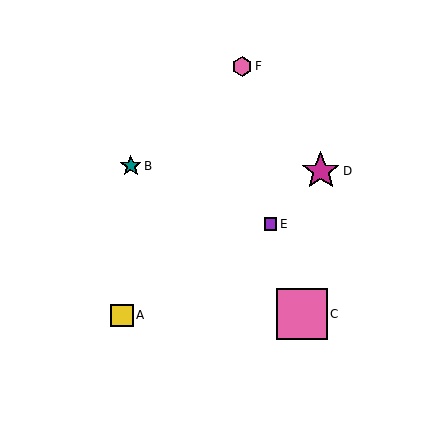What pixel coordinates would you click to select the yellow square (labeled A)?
Click at (122, 315) to select the yellow square A.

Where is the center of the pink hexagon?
The center of the pink hexagon is at (242, 66).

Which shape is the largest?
The pink square (labeled C) is the largest.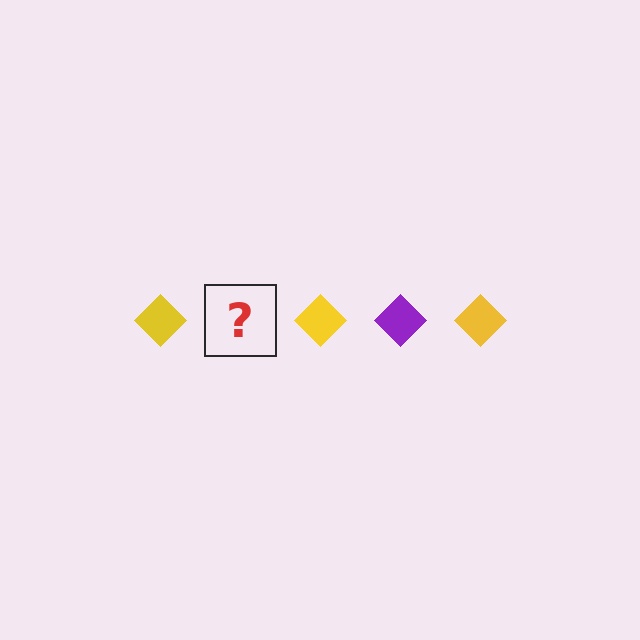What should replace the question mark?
The question mark should be replaced with a purple diamond.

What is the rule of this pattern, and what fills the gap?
The rule is that the pattern cycles through yellow, purple diamonds. The gap should be filled with a purple diamond.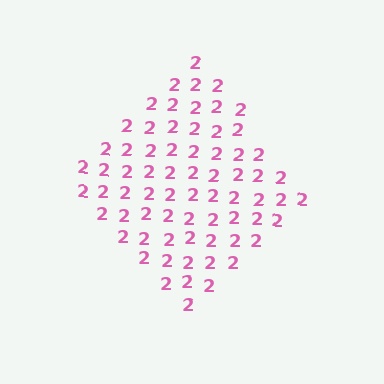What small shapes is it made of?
It is made of small digit 2's.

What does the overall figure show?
The overall figure shows a diamond.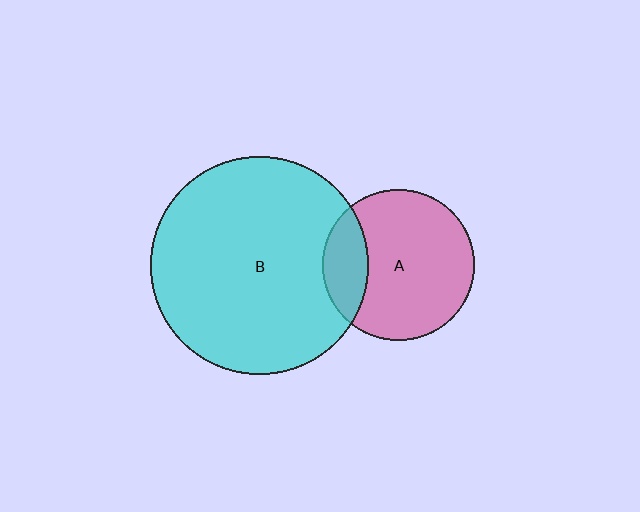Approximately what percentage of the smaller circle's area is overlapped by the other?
Approximately 20%.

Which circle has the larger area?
Circle B (cyan).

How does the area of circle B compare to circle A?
Approximately 2.1 times.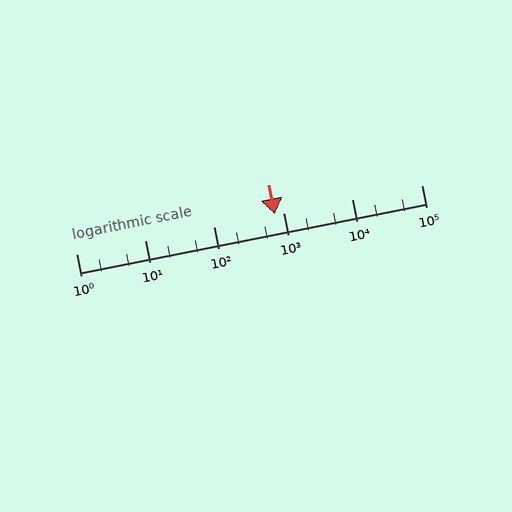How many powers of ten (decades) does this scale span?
The scale spans 5 decades, from 1 to 100000.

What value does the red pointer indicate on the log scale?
The pointer indicates approximately 750.